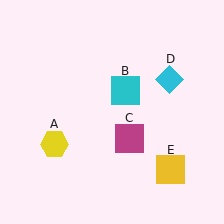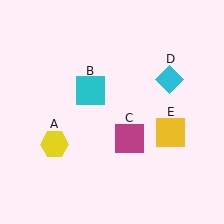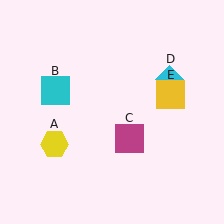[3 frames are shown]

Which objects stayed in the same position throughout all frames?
Yellow hexagon (object A) and magenta square (object C) and cyan diamond (object D) remained stationary.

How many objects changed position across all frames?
2 objects changed position: cyan square (object B), yellow square (object E).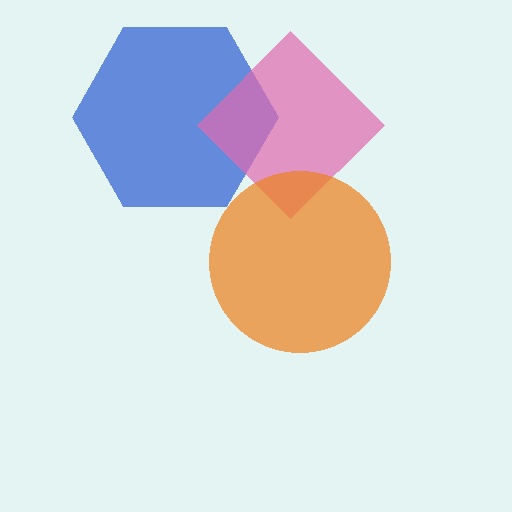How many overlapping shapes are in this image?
There are 3 overlapping shapes in the image.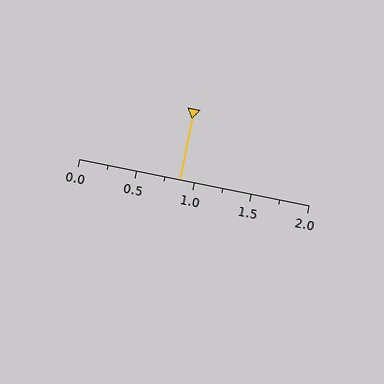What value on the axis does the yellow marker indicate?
The marker indicates approximately 0.88.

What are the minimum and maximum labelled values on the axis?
The axis runs from 0.0 to 2.0.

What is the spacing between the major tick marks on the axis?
The major ticks are spaced 0.5 apart.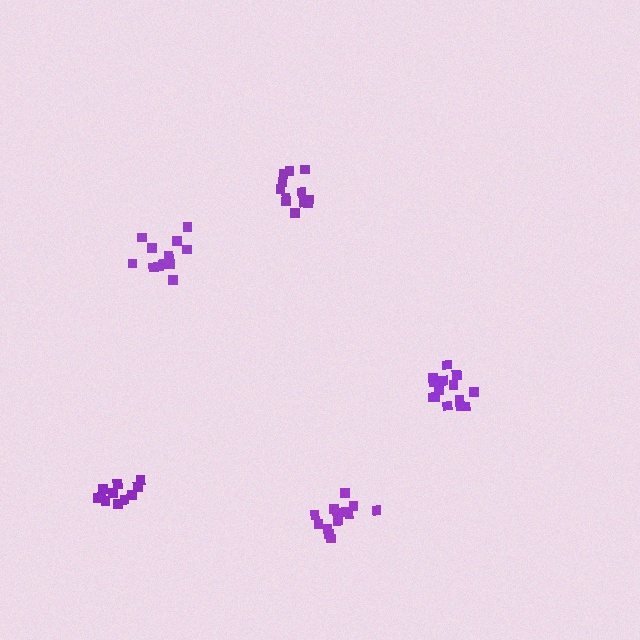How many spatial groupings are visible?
There are 5 spatial groupings.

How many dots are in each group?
Group 1: 14 dots, Group 2: 14 dots, Group 3: 13 dots, Group 4: 13 dots, Group 5: 11 dots (65 total).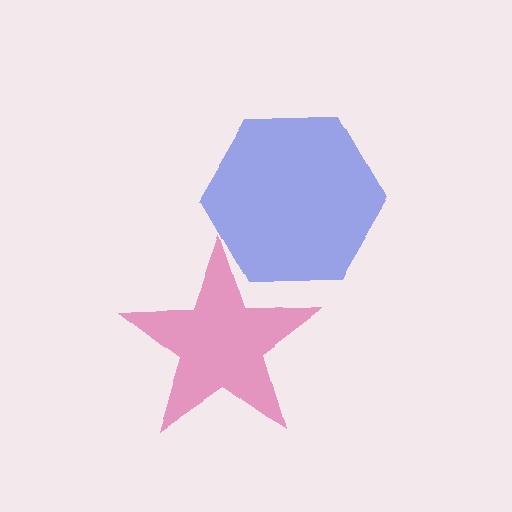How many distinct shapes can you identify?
There are 2 distinct shapes: a blue hexagon, a pink star.